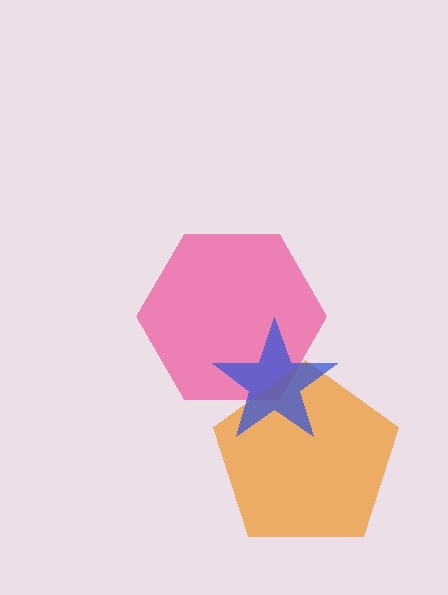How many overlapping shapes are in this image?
There are 3 overlapping shapes in the image.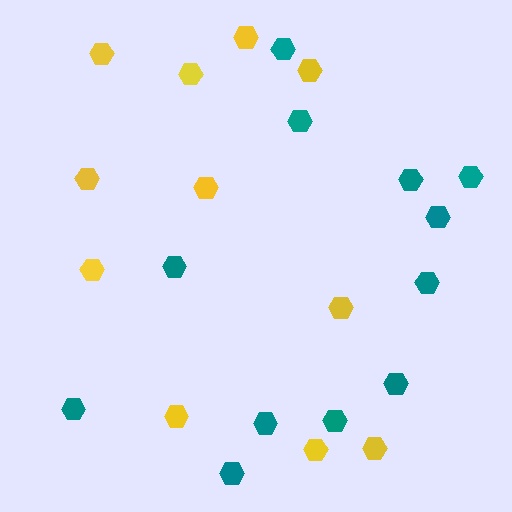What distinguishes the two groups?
There are 2 groups: one group of yellow hexagons (11) and one group of teal hexagons (12).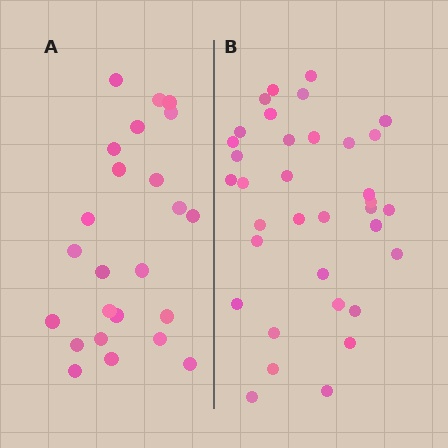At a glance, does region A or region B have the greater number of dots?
Region B (the right region) has more dots.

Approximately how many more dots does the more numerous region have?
Region B has roughly 12 or so more dots than region A.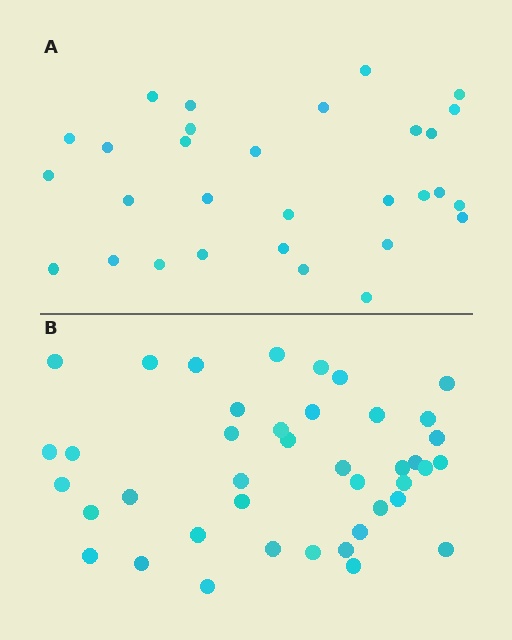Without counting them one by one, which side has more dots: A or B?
Region B (the bottom region) has more dots.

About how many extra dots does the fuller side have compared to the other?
Region B has roughly 12 or so more dots than region A.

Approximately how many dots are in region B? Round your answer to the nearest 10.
About 40 dots. (The exact count is 41, which rounds to 40.)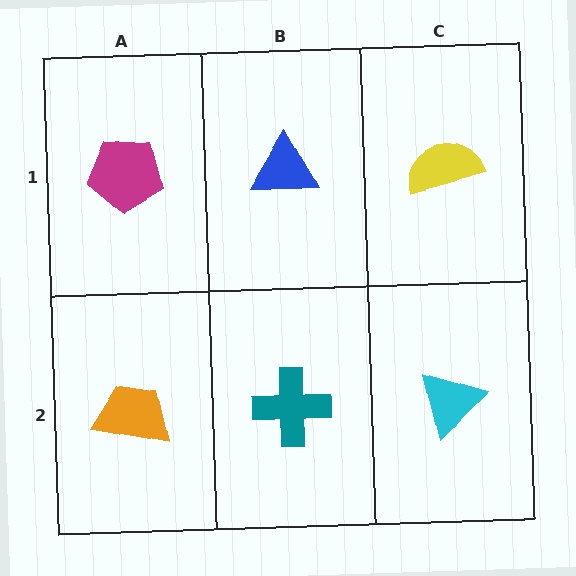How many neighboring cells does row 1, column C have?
2.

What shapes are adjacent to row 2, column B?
A blue triangle (row 1, column B), an orange trapezoid (row 2, column A), a cyan triangle (row 2, column C).